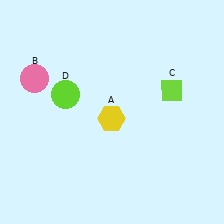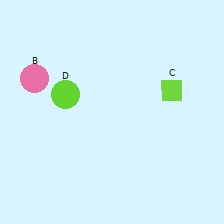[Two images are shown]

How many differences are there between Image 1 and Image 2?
There is 1 difference between the two images.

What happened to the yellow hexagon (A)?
The yellow hexagon (A) was removed in Image 2. It was in the bottom-left area of Image 1.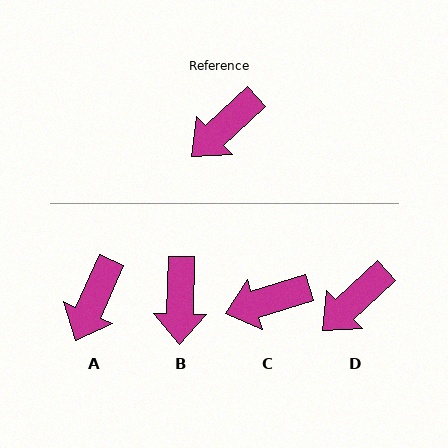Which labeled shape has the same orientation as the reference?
D.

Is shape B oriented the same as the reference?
No, it is off by about 45 degrees.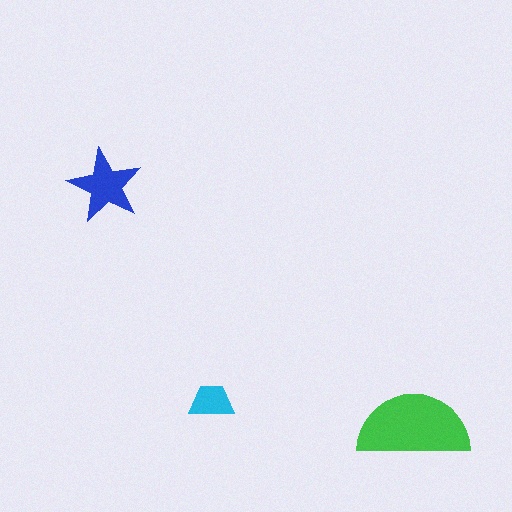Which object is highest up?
The blue star is topmost.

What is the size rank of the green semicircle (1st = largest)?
1st.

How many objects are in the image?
There are 3 objects in the image.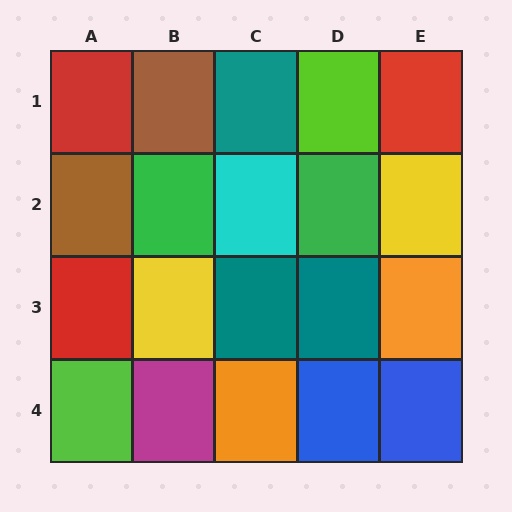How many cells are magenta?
1 cell is magenta.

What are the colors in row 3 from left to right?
Red, yellow, teal, teal, orange.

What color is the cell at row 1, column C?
Teal.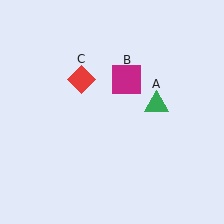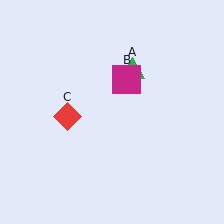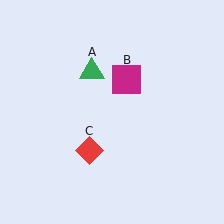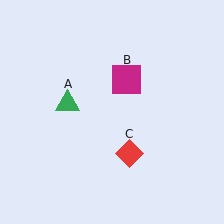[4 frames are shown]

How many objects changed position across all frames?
2 objects changed position: green triangle (object A), red diamond (object C).